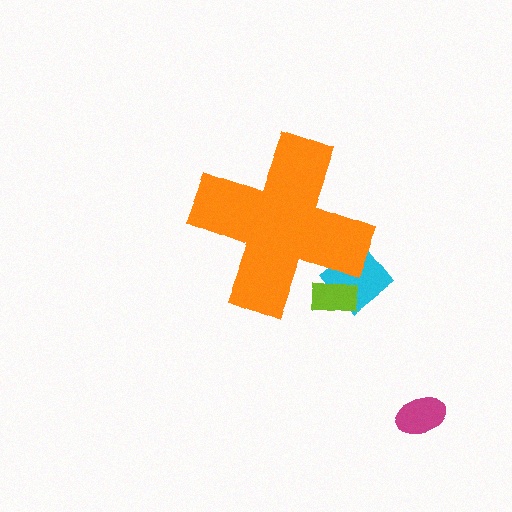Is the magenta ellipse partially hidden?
No, the magenta ellipse is fully visible.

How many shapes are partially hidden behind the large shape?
2 shapes are partially hidden.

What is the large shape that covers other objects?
An orange cross.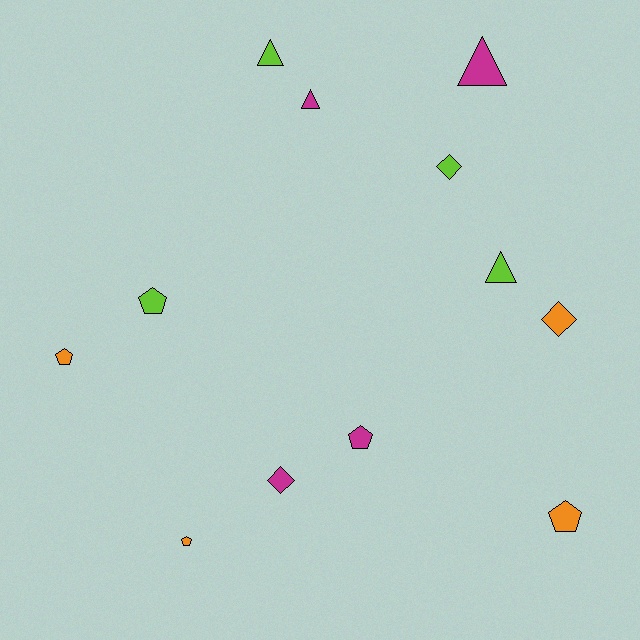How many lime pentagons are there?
There is 1 lime pentagon.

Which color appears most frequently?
Magenta, with 4 objects.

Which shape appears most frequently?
Pentagon, with 5 objects.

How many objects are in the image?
There are 12 objects.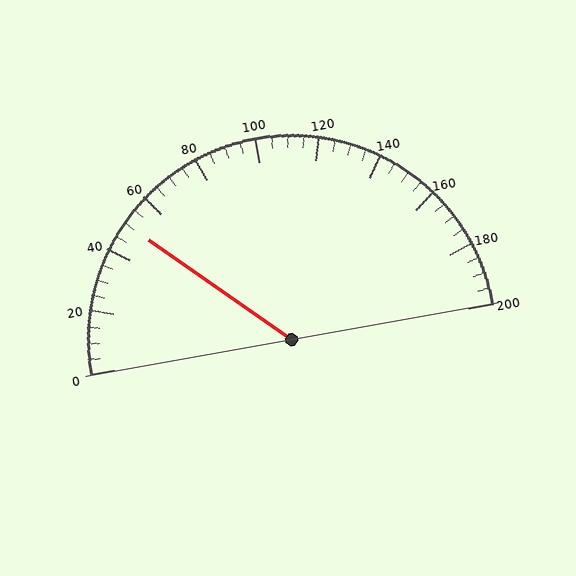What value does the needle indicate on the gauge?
The needle indicates approximately 50.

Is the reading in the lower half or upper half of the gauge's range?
The reading is in the lower half of the range (0 to 200).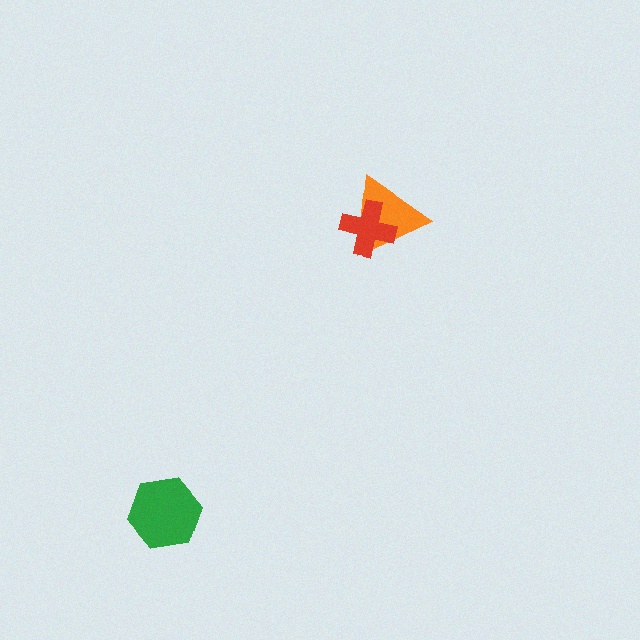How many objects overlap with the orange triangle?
1 object overlaps with the orange triangle.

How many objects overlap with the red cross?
1 object overlaps with the red cross.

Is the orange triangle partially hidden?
Yes, it is partially covered by another shape.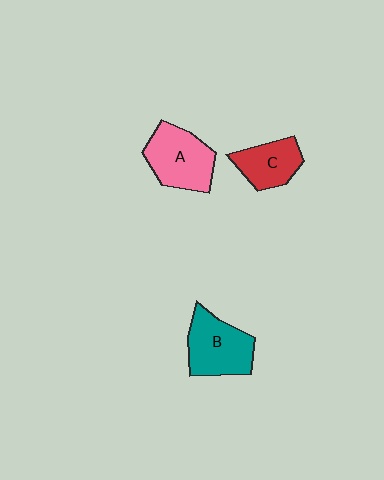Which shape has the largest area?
Shape A (pink).